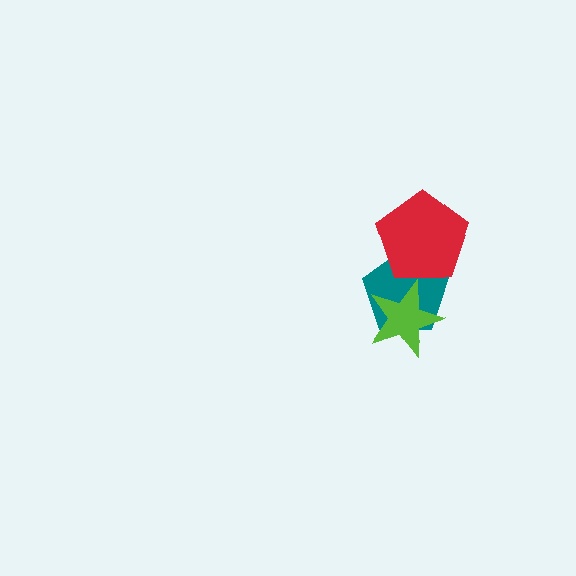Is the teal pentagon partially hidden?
Yes, it is partially covered by another shape.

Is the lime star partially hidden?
No, no other shape covers it.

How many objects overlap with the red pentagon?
1 object overlaps with the red pentagon.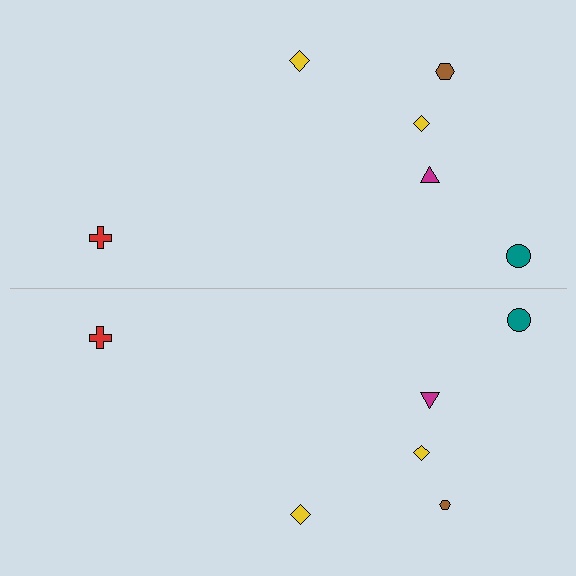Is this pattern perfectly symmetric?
No, the pattern is not perfectly symmetric. The brown hexagon on the bottom side has a different size than its mirror counterpart.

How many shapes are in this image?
There are 12 shapes in this image.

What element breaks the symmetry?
The brown hexagon on the bottom side has a different size than its mirror counterpart.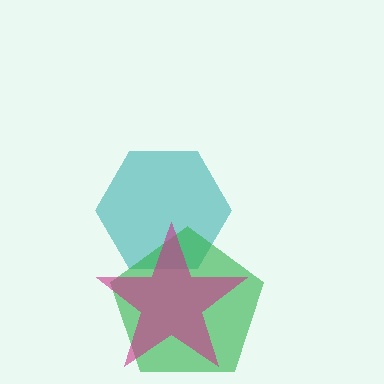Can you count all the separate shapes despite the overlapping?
Yes, there are 3 separate shapes.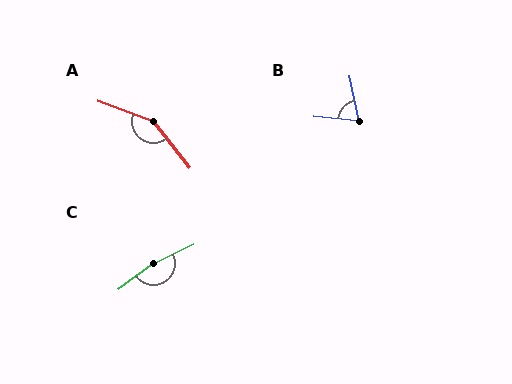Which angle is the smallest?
B, at approximately 72 degrees.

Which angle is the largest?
C, at approximately 170 degrees.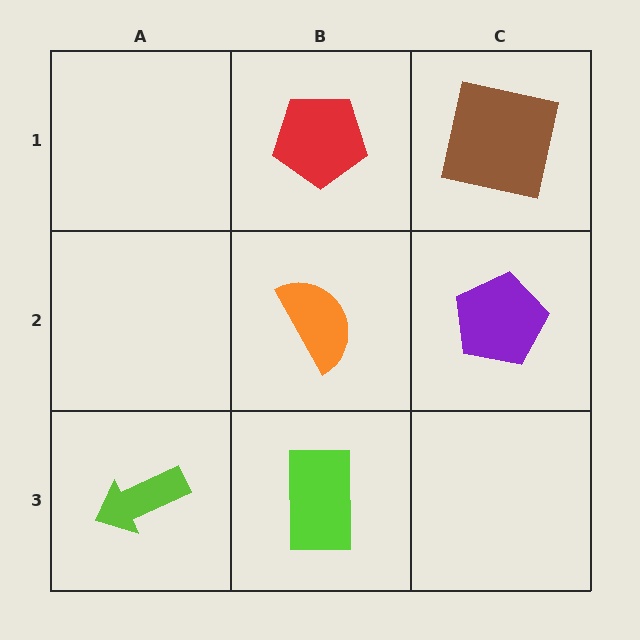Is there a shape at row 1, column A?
No, that cell is empty.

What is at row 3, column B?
A lime rectangle.